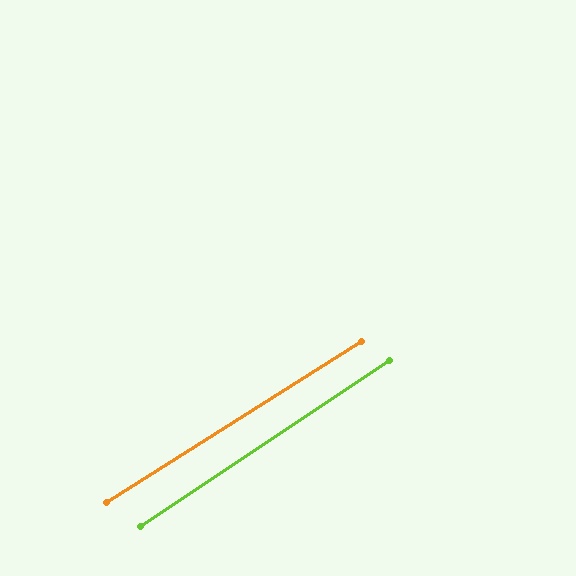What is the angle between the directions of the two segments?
Approximately 1 degree.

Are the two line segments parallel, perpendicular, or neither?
Parallel — their directions differ by only 1.4°.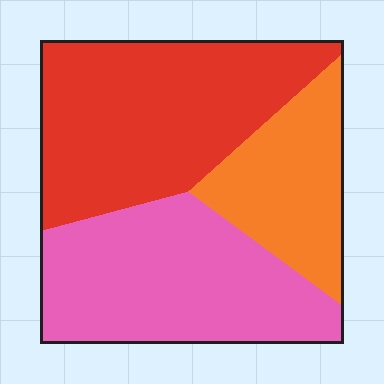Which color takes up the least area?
Orange, at roughly 20%.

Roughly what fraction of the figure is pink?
Pink covers around 35% of the figure.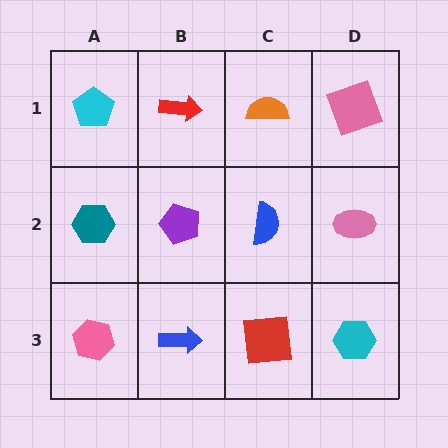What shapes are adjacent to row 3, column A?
A teal hexagon (row 2, column A), a blue arrow (row 3, column B).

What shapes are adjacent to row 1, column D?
A pink ellipse (row 2, column D), an orange semicircle (row 1, column C).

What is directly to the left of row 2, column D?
A blue semicircle.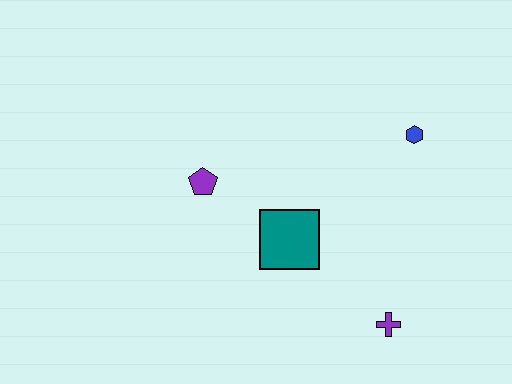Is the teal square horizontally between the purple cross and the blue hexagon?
No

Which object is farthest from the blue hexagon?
The purple pentagon is farthest from the blue hexagon.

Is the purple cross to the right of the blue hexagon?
No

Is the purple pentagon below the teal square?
No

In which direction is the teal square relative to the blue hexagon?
The teal square is to the left of the blue hexagon.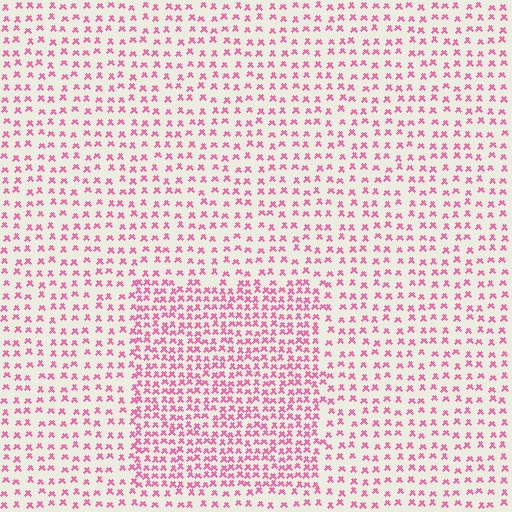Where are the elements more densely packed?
The elements are more densely packed inside the rectangle boundary.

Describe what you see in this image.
The image contains small pink elements arranged at two different densities. A rectangle-shaped region is visible where the elements are more densely packed than the surrounding area.